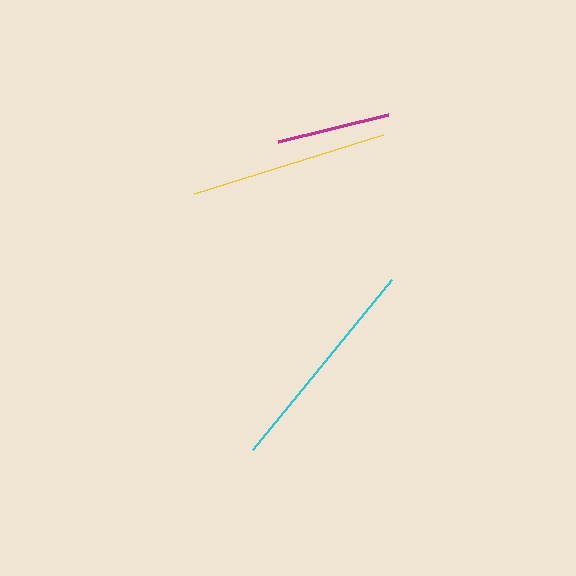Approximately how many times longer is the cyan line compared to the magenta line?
The cyan line is approximately 1.9 times the length of the magenta line.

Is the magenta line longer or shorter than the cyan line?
The cyan line is longer than the magenta line.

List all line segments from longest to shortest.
From longest to shortest: cyan, yellow, magenta.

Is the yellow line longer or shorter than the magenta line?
The yellow line is longer than the magenta line.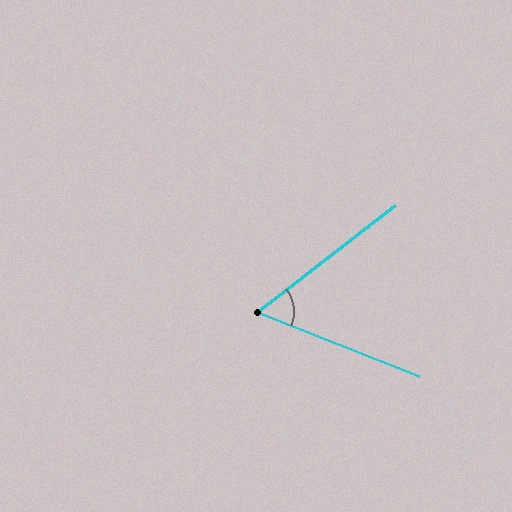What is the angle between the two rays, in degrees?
Approximately 59 degrees.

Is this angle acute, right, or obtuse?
It is acute.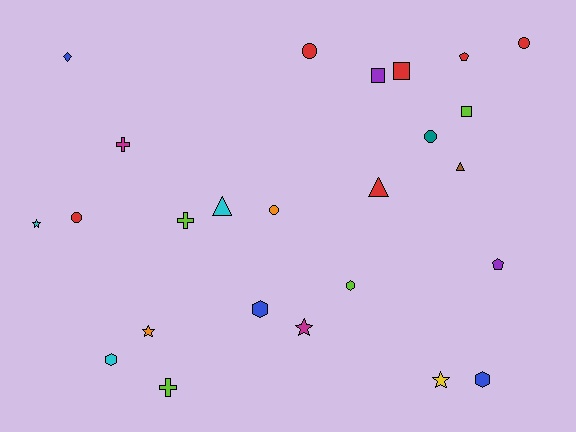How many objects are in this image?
There are 25 objects.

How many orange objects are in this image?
There are 2 orange objects.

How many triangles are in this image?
There are 3 triangles.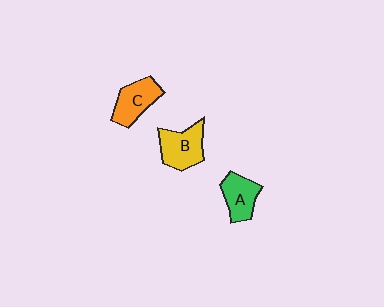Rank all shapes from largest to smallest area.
From largest to smallest: B (yellow), C (orange), A (green).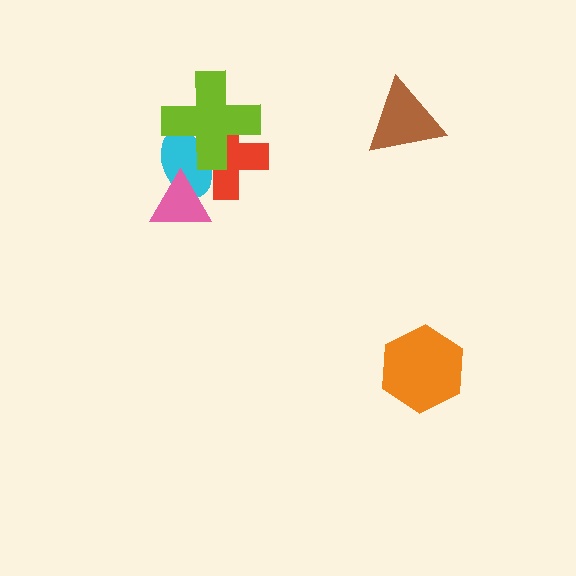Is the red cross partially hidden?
Yes, it is partially covered by another shape.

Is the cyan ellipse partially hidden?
Yes, it is partially covered by another shape.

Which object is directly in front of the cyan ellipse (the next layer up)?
The lime cross is directly in front of the cyan ellipse.